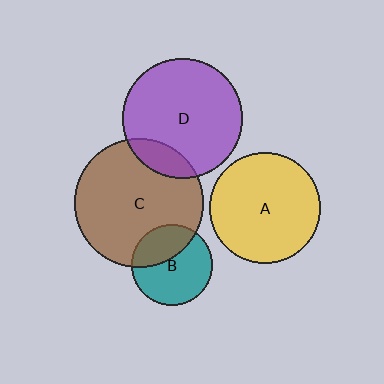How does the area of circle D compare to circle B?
Approximately 2.2 times.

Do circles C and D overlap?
Yes.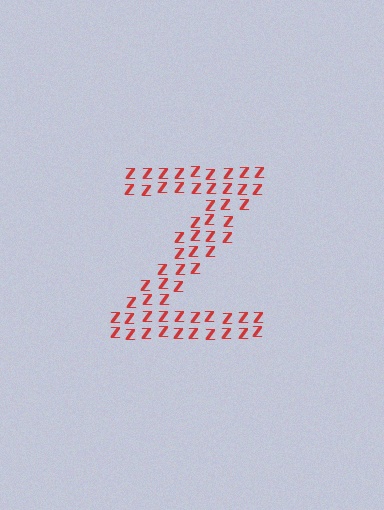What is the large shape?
The large shape is the letter Z.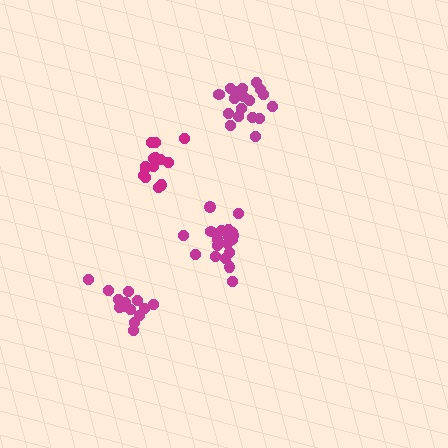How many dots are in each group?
Group 1: 14 dots, Group 2: 19 dots, Group 3: 14 dots, Group 4: 19 dots (66 total).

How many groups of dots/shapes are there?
There are 4 groups.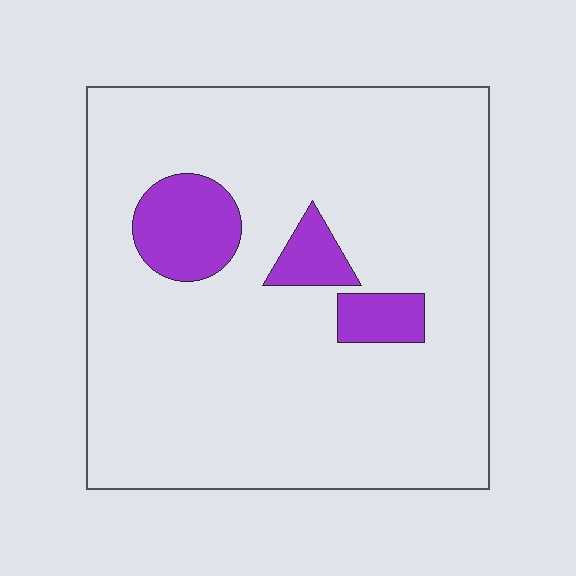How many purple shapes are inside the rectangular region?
3.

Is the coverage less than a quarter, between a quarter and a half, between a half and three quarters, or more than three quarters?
Less than a quarter.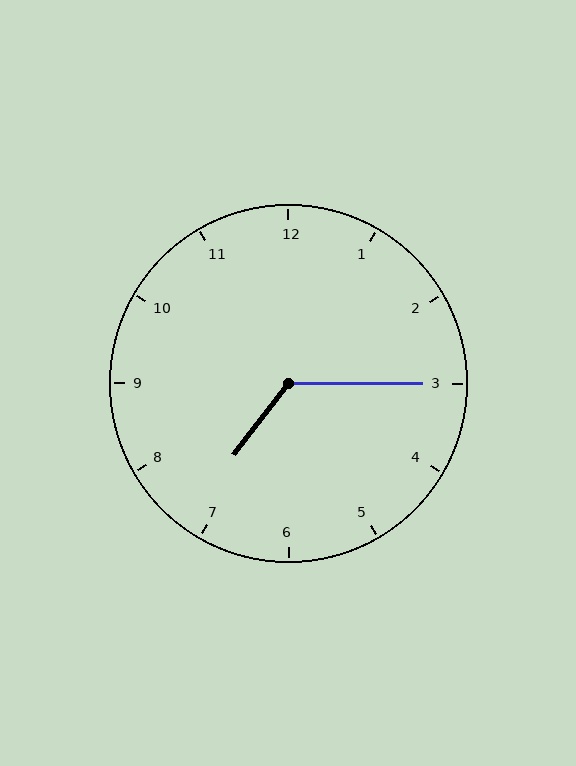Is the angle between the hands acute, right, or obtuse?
It is obtuse.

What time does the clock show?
7:15.